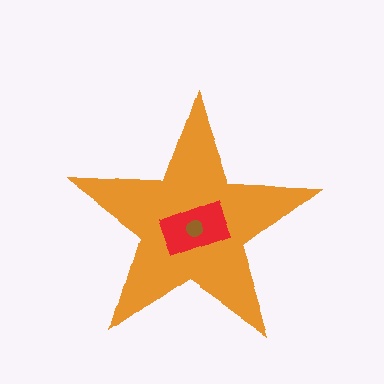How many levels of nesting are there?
3.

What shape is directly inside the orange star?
The red rectangle.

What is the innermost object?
The brown circle.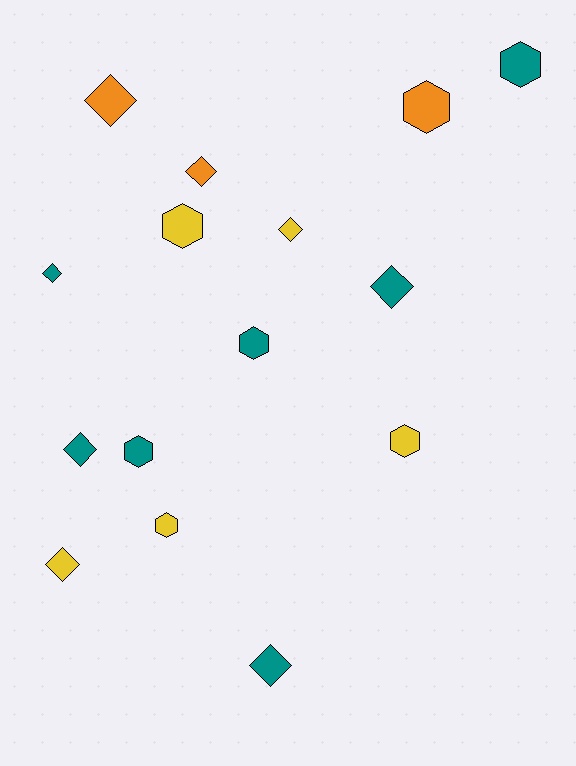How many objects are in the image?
There are 15 objects.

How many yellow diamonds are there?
There are 2 yellow diamonds.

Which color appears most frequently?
Teal, with 7 objects.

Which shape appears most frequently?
Diamond, with 8 objects.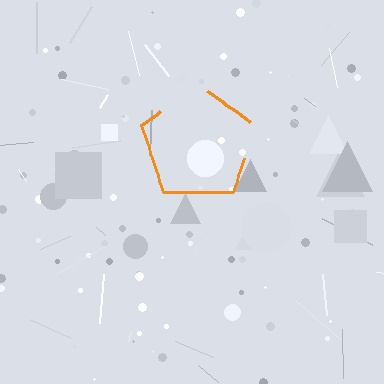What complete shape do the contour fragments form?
The contour fragments form a pentagon.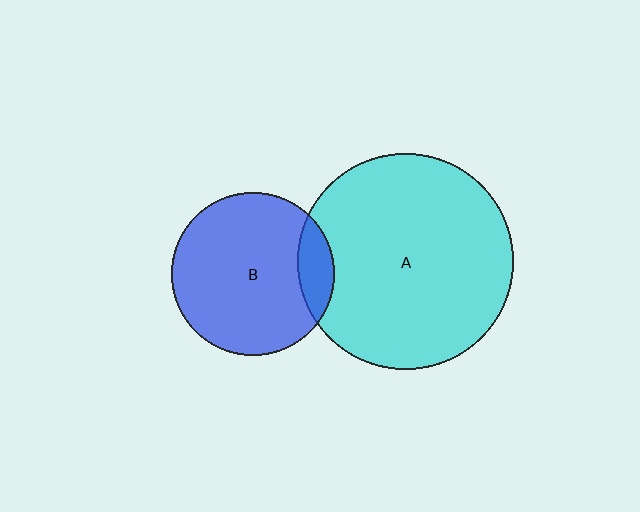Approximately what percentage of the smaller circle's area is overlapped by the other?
Approximately 15%.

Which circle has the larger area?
Circle A (cyan).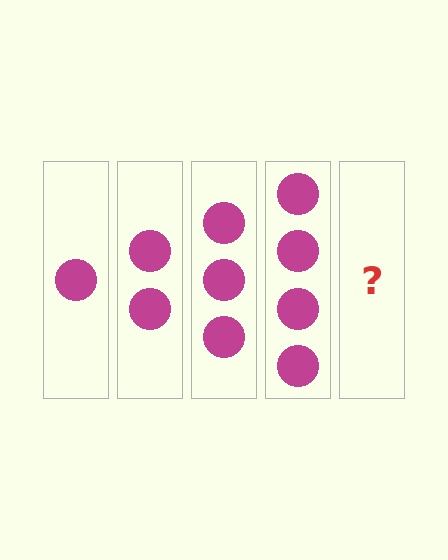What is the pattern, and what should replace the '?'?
The pattern is that each step adds one more circle. The '?' should be 5 circles.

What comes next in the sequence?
The next element should be 5 circles.